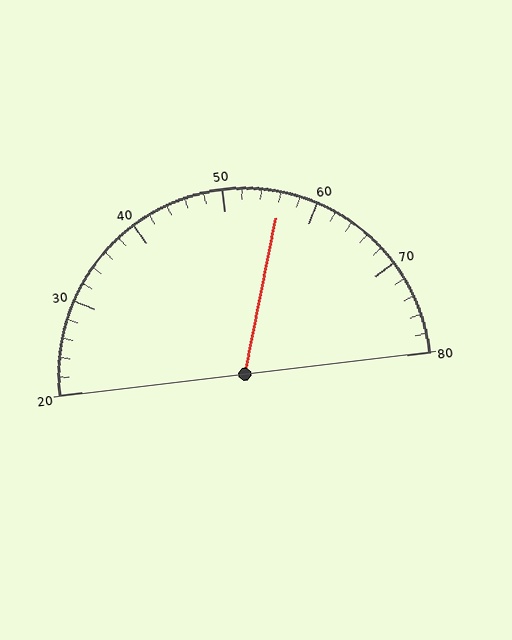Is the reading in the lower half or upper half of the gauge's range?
The reading is in the upper half of the range (20 to 80).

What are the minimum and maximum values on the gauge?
The gauge ranges from 20 to 80.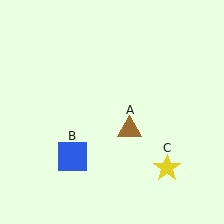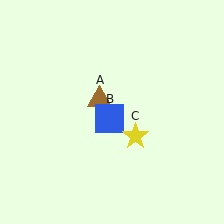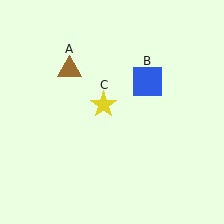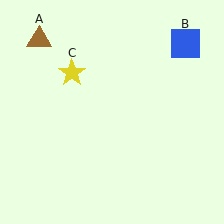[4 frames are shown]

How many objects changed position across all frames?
3 objects changed position: brown triangle (object A), blue square (object B), yellow star (object C).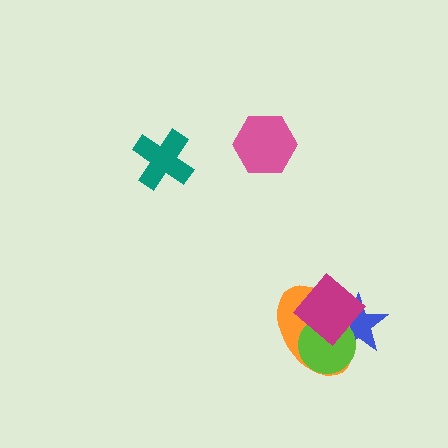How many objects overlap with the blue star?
3 objects overlap with the blue star.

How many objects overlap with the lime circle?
3 objects overlap with the lime circle.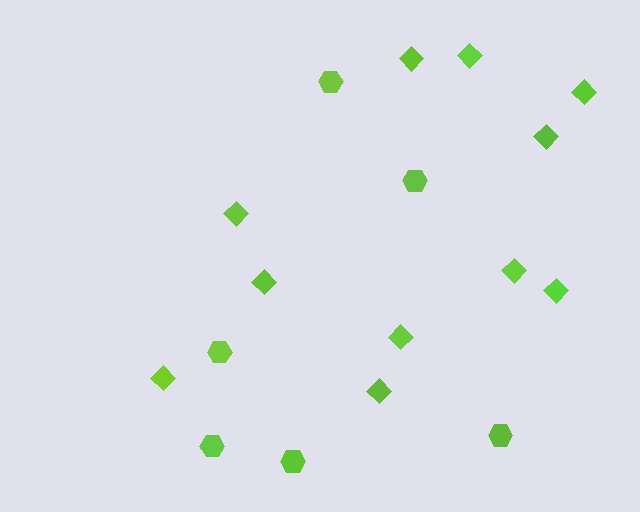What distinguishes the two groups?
There are 2 groups: one group of hexagons (6) and one group of diamonds (11).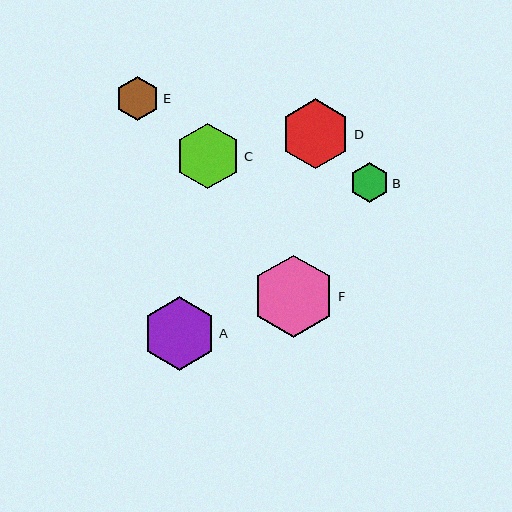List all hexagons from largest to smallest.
From largest to smallest: F, A, D, C, E, B.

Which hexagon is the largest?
Hexagon F is the largest with a size of approximately 83 pixels.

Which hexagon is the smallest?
Hexagon B is the smallest with a size of approximately 39 pixels.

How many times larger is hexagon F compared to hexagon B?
Hexagon F is approximately 2.1 times the size of hexagon B.